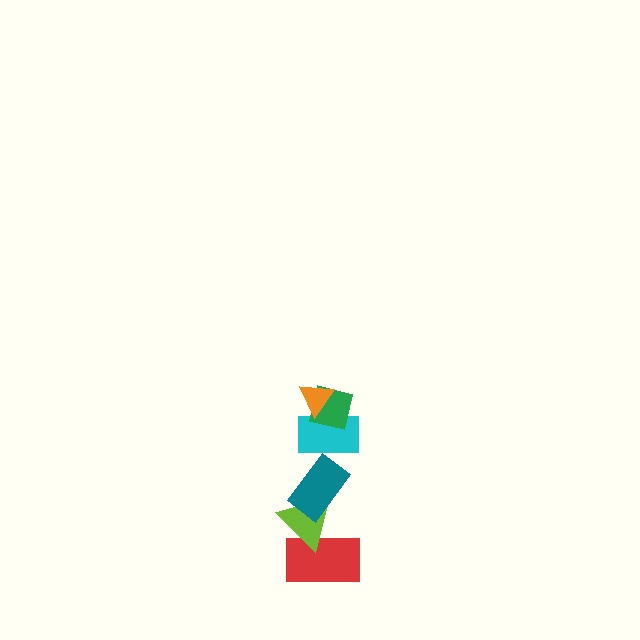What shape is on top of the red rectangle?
The lime triangle is on top of the red rectangle.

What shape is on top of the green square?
The orange triangle is on top of the green square.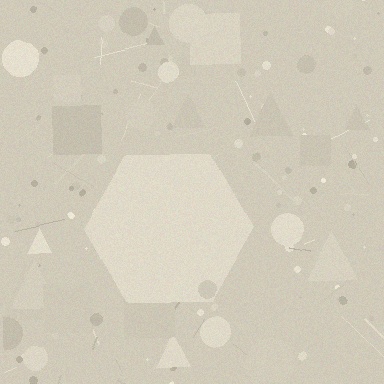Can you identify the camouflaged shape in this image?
The camouflaged shape is a hexagon.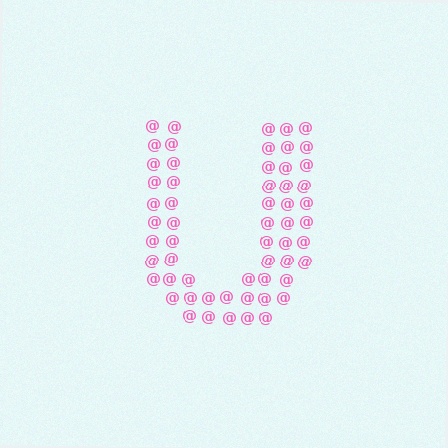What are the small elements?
The small elements are at signs.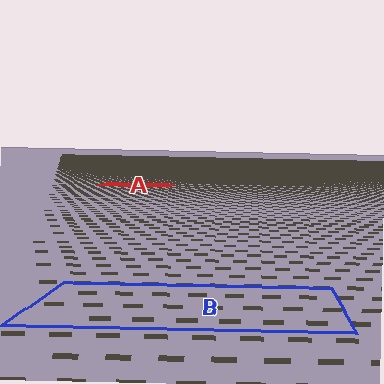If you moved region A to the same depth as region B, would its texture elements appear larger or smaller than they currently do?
They would appear larger. At a closer depth, the same texture elements are projected at a bigger on-screen size.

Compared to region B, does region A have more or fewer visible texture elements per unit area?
Region A has more texture elements per unit area — they are packed more densely because it is farther away.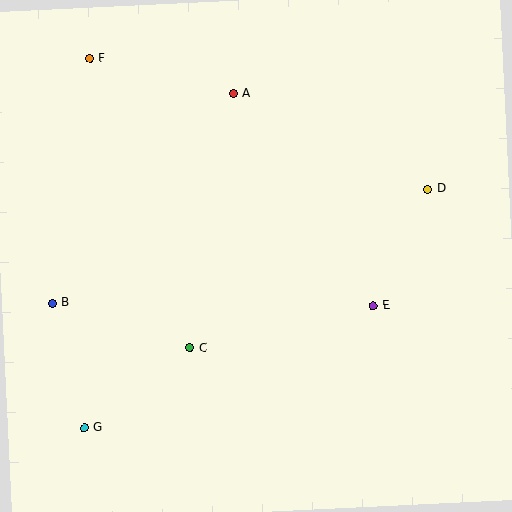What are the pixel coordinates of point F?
Point F is at (90, 59).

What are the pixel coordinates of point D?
Point D is at (428, 189).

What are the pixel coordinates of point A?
Point A is at (233, 94).